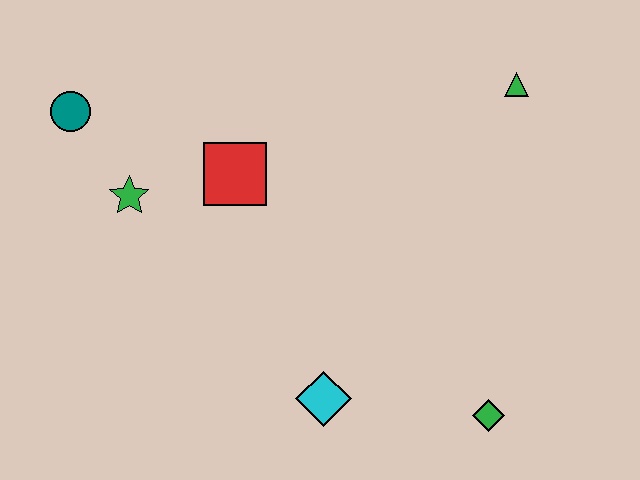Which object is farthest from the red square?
The green diamond is farthest from the red square.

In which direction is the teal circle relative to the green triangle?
The teal circle is to the left of the green triangle.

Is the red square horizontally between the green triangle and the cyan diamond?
No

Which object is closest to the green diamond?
The cyan diamond is closest to the green diamond.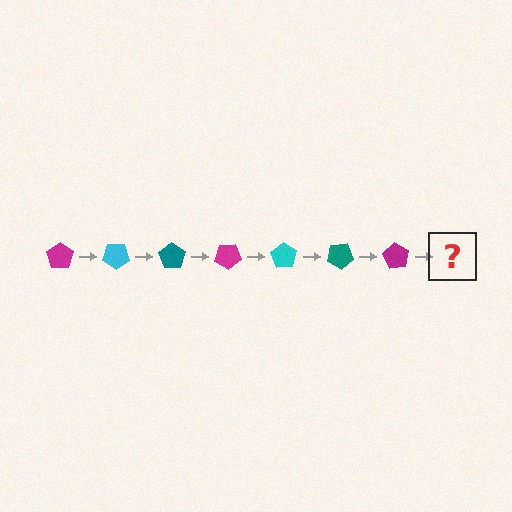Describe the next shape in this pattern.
It should be a cyan pentagon, rotated 245 degrees from the start.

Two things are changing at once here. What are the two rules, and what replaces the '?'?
The two rules are that it rotates 35 degrees each step and the color cycles through magenta, cyan, and teal. The '?' should be a cyan pentagon, rotated 245 degrees from the start.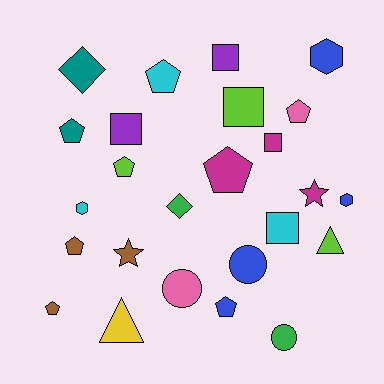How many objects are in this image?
There are 25 objects.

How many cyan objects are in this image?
There are 3 cyan objects.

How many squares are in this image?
There are 5 squares.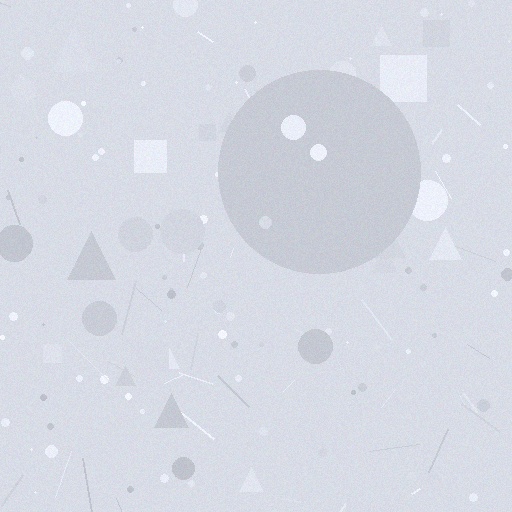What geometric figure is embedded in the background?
A circle is embedded in the background.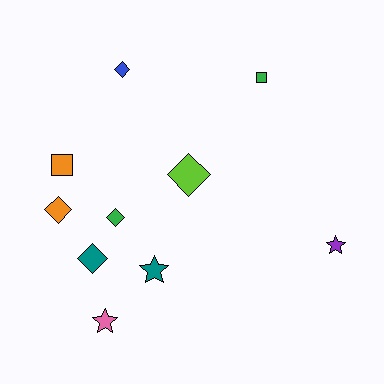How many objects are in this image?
There are 10 objects.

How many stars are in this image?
There are 3 stars.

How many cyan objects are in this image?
There are no cyan objects.